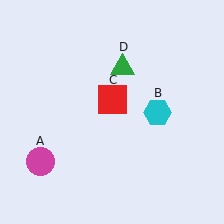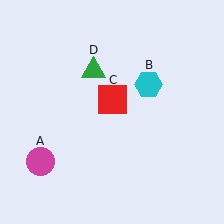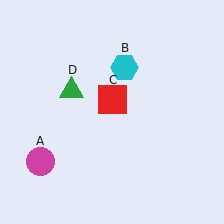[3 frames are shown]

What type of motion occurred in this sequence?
The cyan hexagon (object B), green triangle (object D) rotated counterclockwise around the center of the scene.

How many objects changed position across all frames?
2 objects changed position: cyan hexagon (object B), green triangle (object D).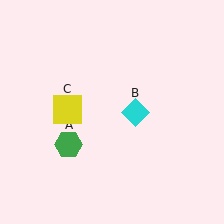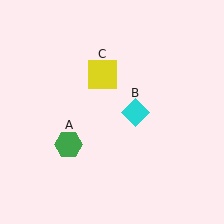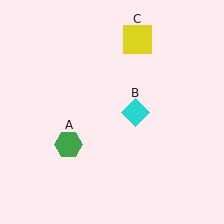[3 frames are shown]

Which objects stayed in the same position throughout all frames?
Green hexagon (object A) and cyan diamond (object B) remained stationary.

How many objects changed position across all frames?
1 object changed position: yellow square (object C).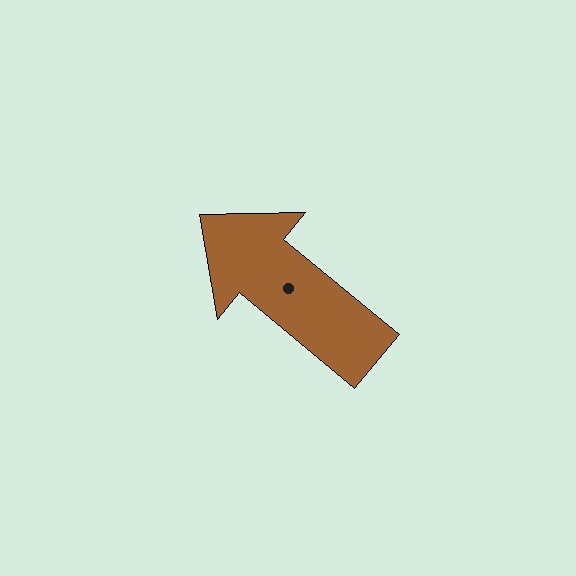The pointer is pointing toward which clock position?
Roughly 10 o'clock.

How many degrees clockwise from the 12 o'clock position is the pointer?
Approximately 310 degrees.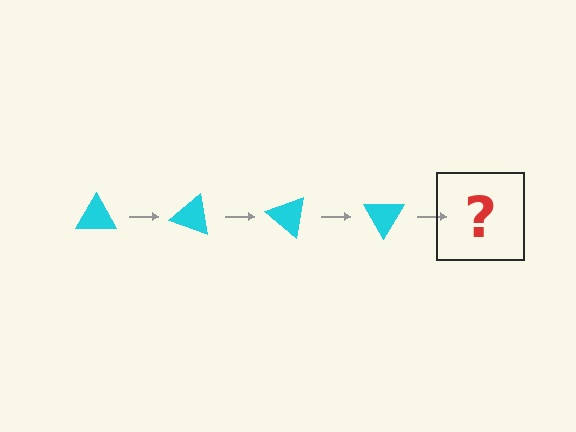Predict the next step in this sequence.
The next step is a cyan triangle rotated 80 degrees.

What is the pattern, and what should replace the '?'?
The pattern is that the triangle rotates 20 degrees each step. The '?' should be a cyan triangle rotated 80 degrees.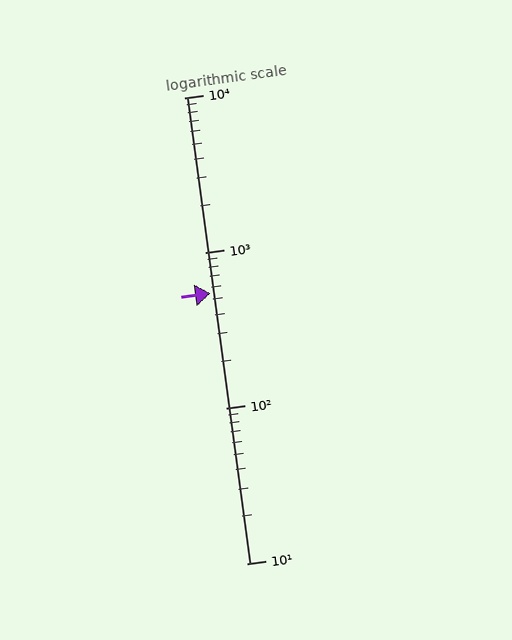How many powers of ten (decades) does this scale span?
The scale spans 3 decades, from 10 to 10000.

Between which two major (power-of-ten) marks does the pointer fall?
The pointer is between 100 and 1000.